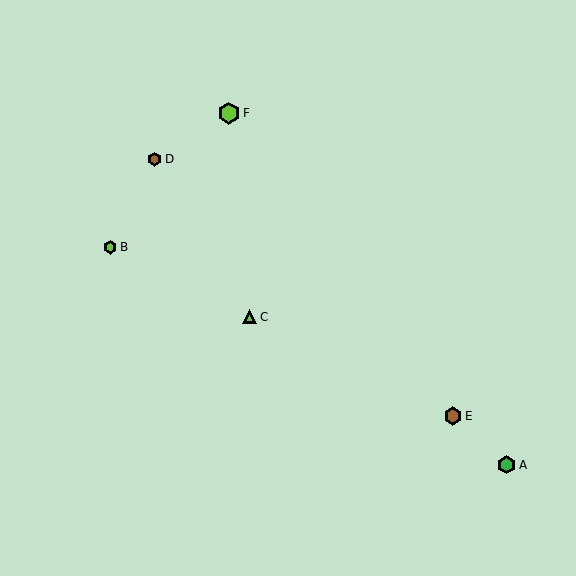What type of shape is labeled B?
Shape B is a lime hexagon.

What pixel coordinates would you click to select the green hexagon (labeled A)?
Click at (507, 465) to select the green hexagon A.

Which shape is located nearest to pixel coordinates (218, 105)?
The lime hexagon (labeled F) at (229, 113) is nearest to that location.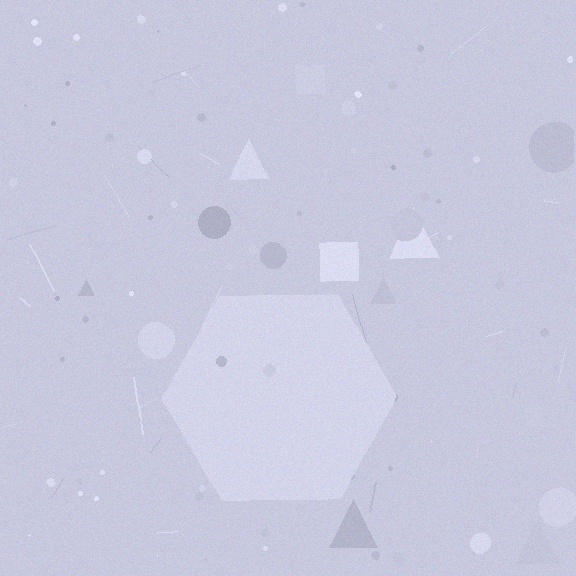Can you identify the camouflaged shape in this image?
The camouflaged shape is a hexagon.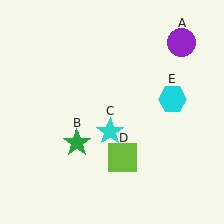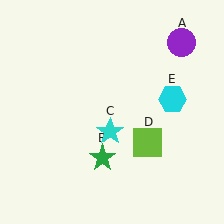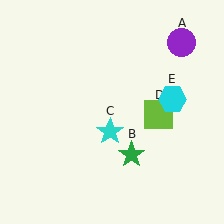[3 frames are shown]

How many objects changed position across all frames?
2 objects changed position: green star (object B), lime square (object D).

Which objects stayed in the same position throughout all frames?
Purple circle (object A) and cyan star (object C) and cyan hexagon (object E) remained stationary.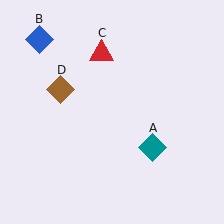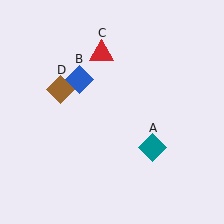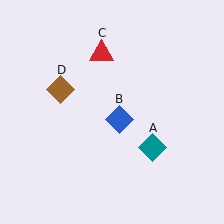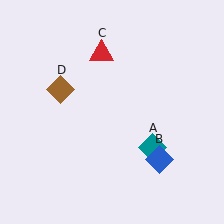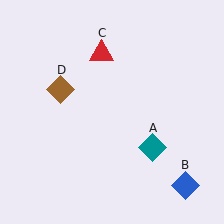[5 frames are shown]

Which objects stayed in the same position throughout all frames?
Teal diamond (object A) and red triangle (object C) and brown diamond (object D) remained stationary.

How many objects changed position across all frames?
1 object changed position: blue diamond (object B).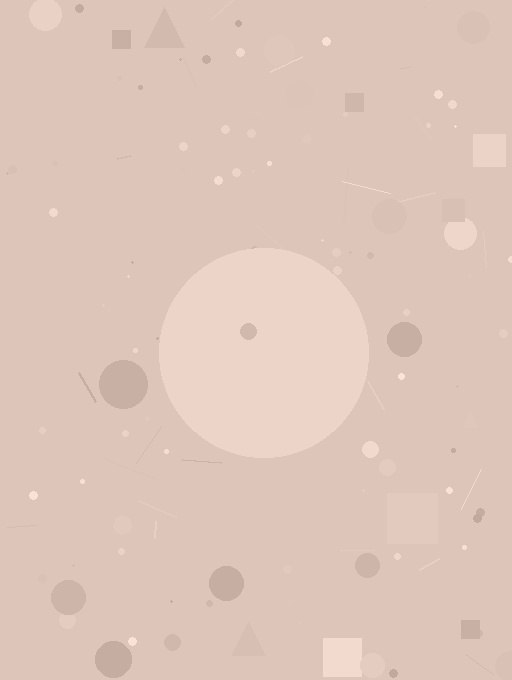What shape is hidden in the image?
A circle is hidden in the image.